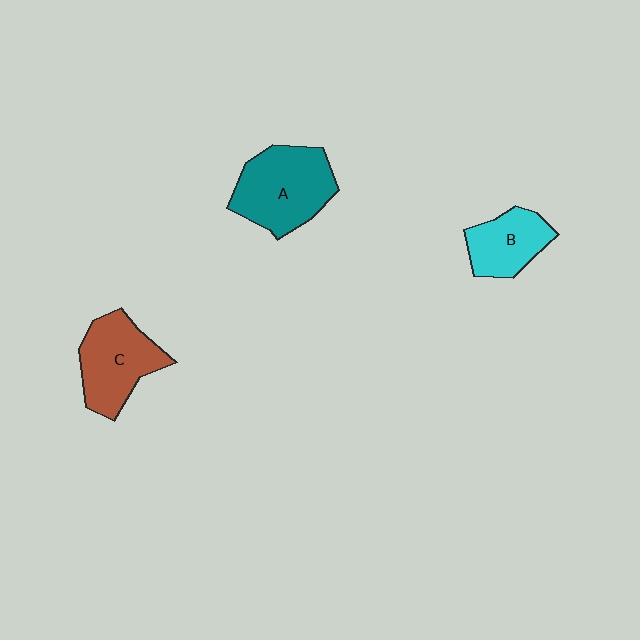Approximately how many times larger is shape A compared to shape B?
Approximately 1.6 times.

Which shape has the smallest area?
Shape B (cyan).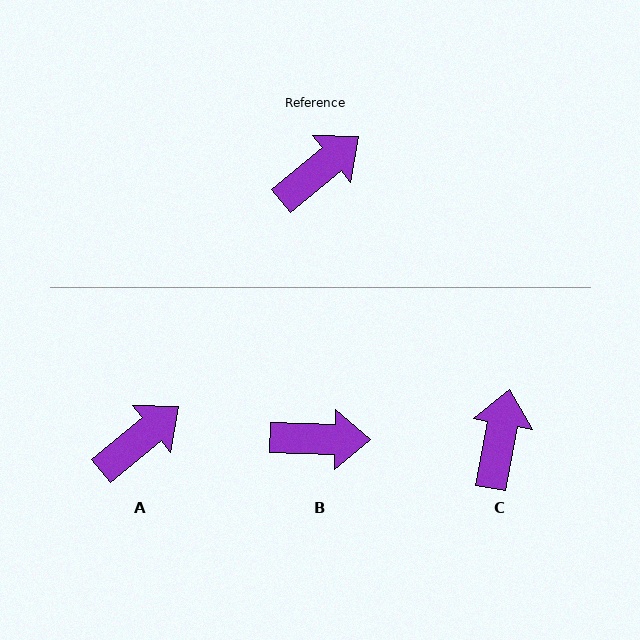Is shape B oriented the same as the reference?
No, it is off by about 41 degrees.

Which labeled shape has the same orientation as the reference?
A.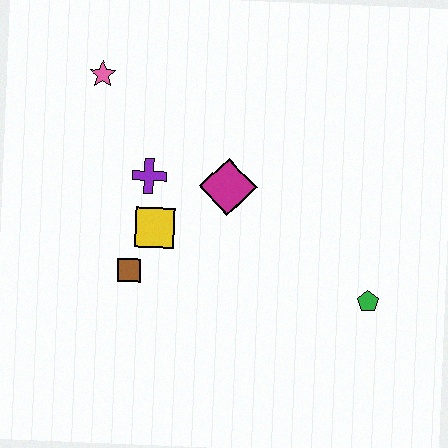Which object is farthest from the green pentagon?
The pink star is farthest from the green pentagon.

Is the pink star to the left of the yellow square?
Yes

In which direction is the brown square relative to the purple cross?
The brown square is below the purple cross.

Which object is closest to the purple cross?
The yellow square is closest to the purple cross.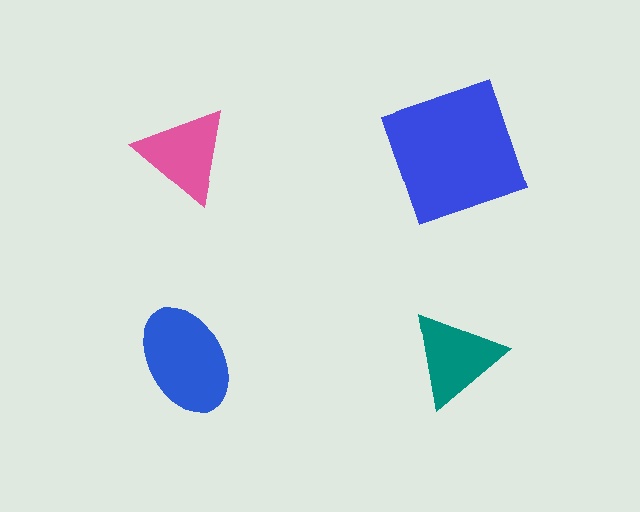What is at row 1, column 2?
A blue square.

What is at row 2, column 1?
A blue ellipse.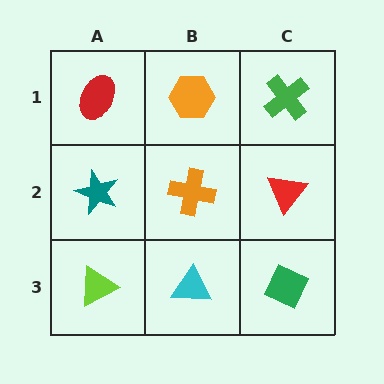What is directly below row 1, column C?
A red triangle.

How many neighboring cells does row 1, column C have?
2.